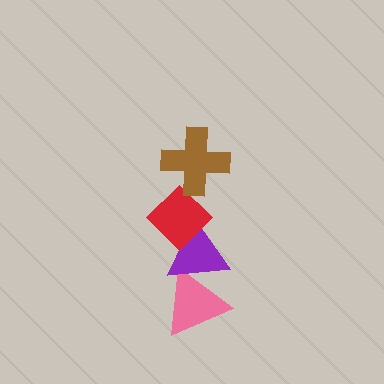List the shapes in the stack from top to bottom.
From top to bottom: the brown cross, the red diamond, the purple triangle, the pink triangle.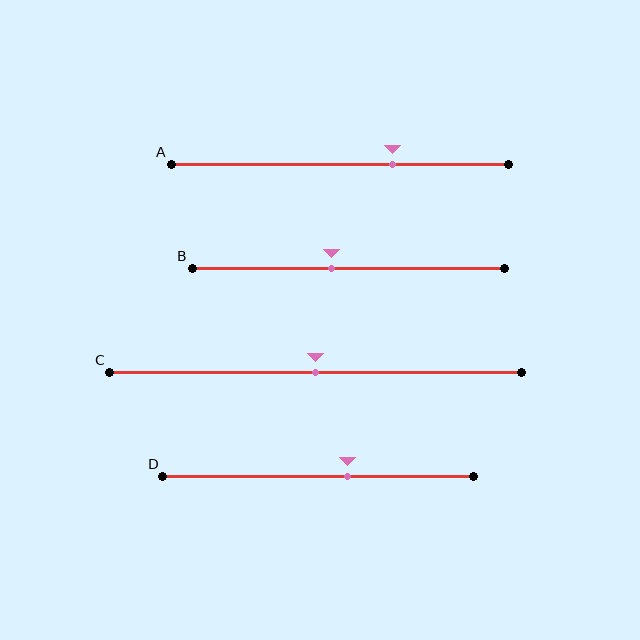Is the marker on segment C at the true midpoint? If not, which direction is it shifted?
Yes, the marker on segment C is at the true midpoint.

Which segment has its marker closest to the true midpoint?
Segment C has its marker closest to the true midpoint.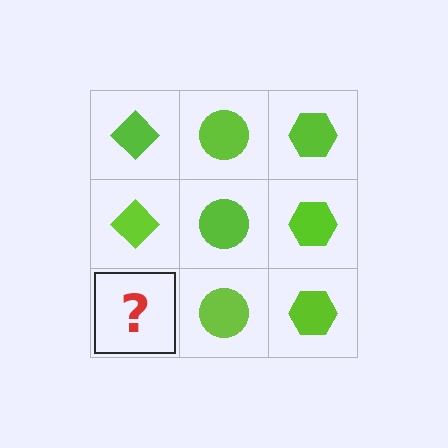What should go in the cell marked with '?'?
The missing cell should contain a lime diamond.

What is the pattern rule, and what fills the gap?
The rule is that each column has a consistent shape. The gap should be filled with a lime diamond.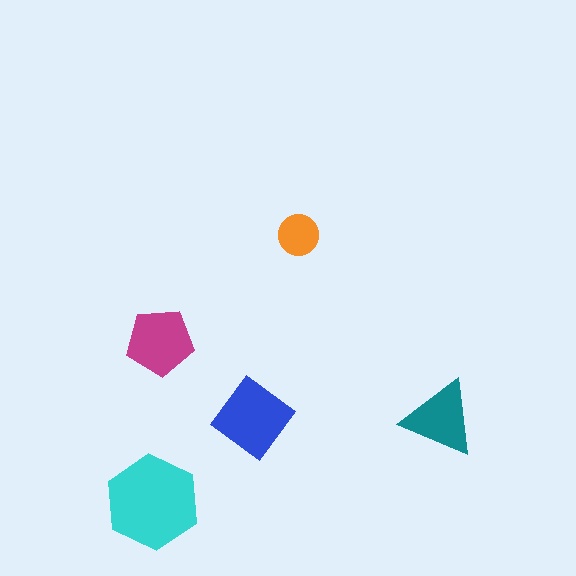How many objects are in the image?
There are 5 objects in the image.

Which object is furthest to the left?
The cyan hexagon is leftmost.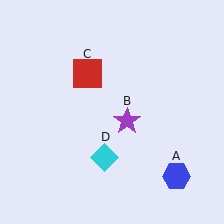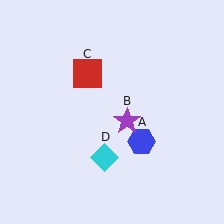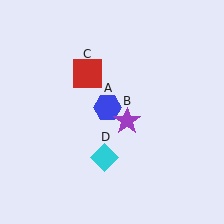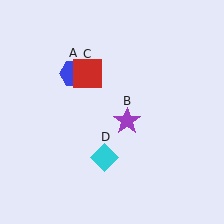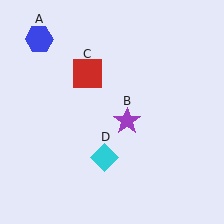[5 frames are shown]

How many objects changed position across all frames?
1 object changed position: blue hexagon (object A).